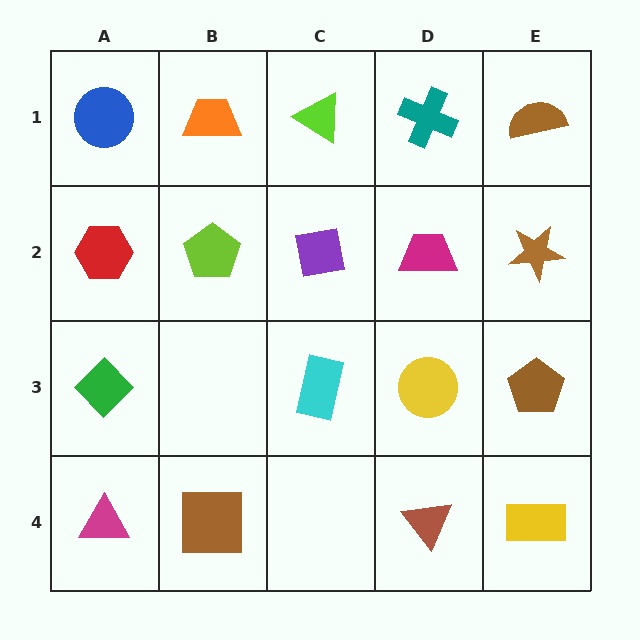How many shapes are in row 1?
5 shapes.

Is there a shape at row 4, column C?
No, that cell is empty.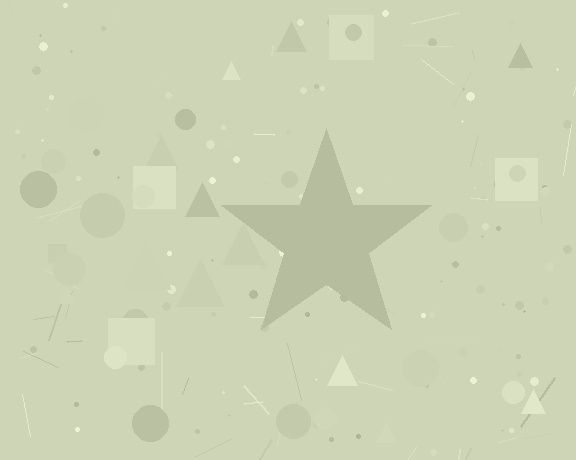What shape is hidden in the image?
A star is hidden in the image.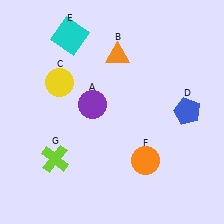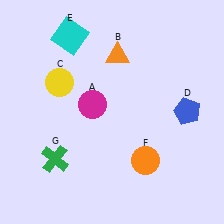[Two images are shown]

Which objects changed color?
A changed from purple to magenta. G changed from lime to green.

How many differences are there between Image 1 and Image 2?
There are 2 differences between the two images.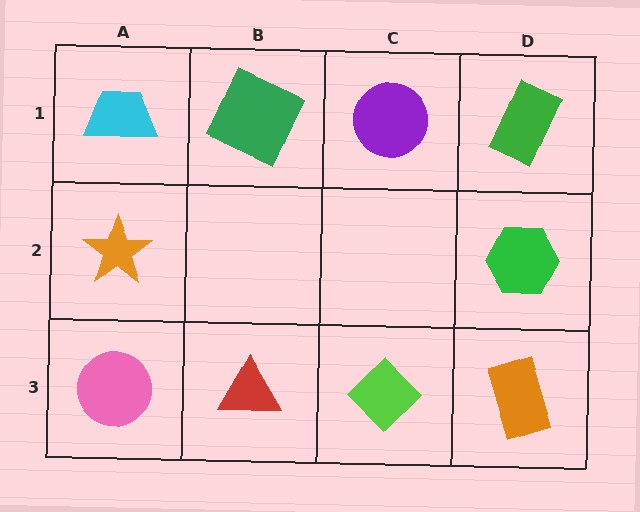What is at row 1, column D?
A green rectangle.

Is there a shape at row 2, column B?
No, that cell is empty.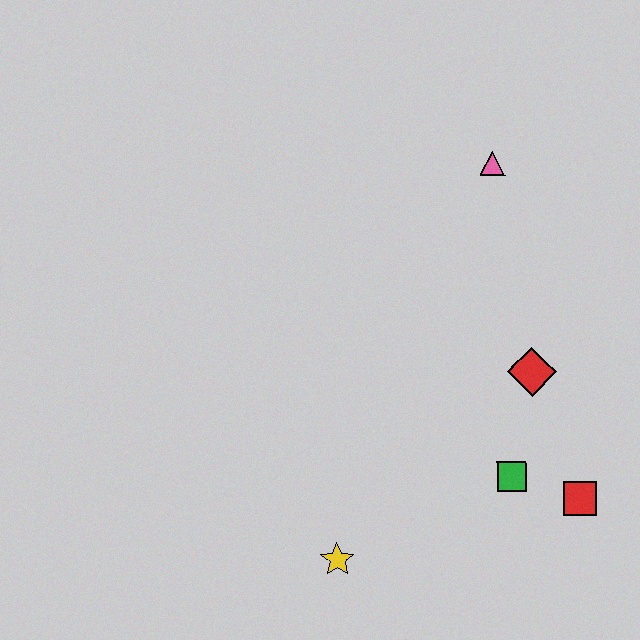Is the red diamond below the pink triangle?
Yes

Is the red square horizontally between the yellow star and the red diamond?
No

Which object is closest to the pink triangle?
The red diamond is closest to the pink triangle.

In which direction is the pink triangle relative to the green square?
The pink triangle is above the green square.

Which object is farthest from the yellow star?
The pink triangle is farthest from the yellow star.